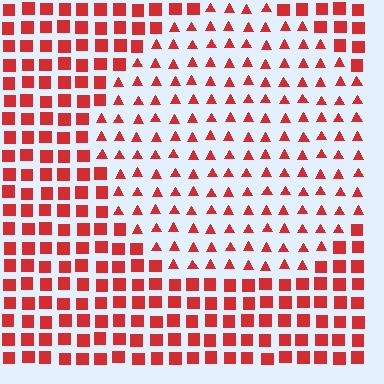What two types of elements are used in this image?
The image uses triangles inside the circle region and squares outside it.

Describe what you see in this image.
The image is filled with small red elements arranged in a uniform grid. A circle-shaped region contains triangles, while the surrounding area contains squares. The boundary is defined purely by the change in element shape.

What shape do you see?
I see a circle.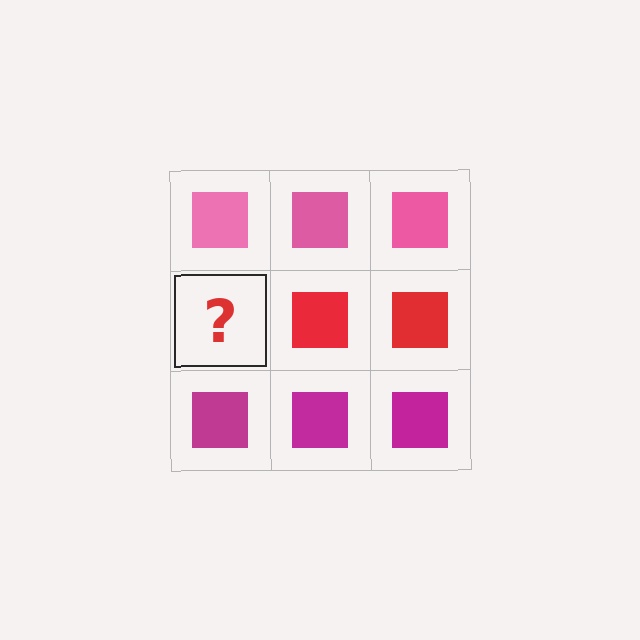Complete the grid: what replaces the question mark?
The question mark should be replaced with a red square.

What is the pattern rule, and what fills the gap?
The rule is that each row has a consistent color. The gap should be filled with a red square.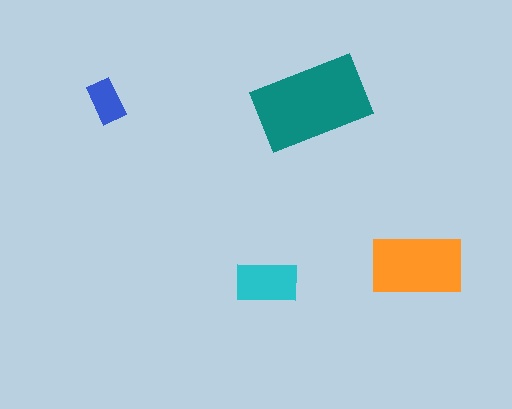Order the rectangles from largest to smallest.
the teal one, the orange one, the cyan one, the blue one.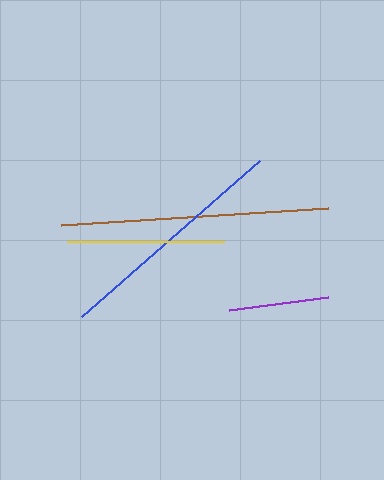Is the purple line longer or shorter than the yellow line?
The yellow line is longer than the purple line.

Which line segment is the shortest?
The purple line is the shortest at approximately 100 pixels.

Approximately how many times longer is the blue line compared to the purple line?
The blue line is approximately 2.4 times the length of the purple line.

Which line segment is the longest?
The brown line is the longest at approximately 268 pixels.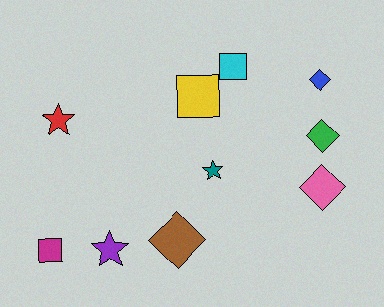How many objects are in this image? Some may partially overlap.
There are 10 objects.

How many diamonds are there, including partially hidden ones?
There are 4 diamonds.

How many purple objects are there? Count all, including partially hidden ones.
There is 1 purple object.